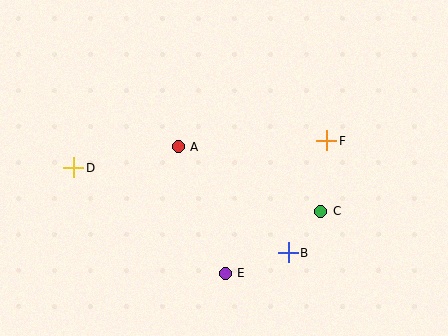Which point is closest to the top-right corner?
Point F is closest to the top-right corner.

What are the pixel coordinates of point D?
Point D is at (74, 168).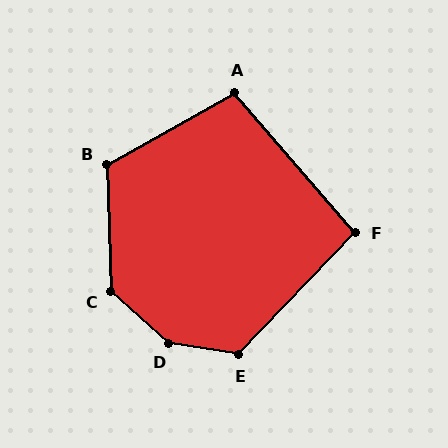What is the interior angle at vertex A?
Approximately 101 degrees (obtuse).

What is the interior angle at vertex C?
Approximately 134 degrees (obtuse).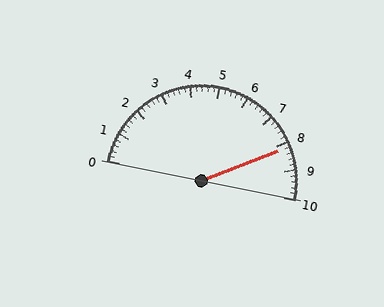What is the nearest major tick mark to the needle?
The nearest major tick mark is 8.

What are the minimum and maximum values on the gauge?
The gauge ranges from 0 to 10.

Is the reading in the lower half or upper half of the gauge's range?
The reading is in the upper half of the range (0 to 10).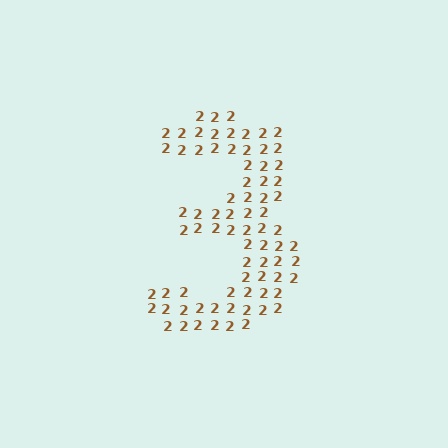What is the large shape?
The large shape is the digit 3.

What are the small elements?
The small elements are digit 2's.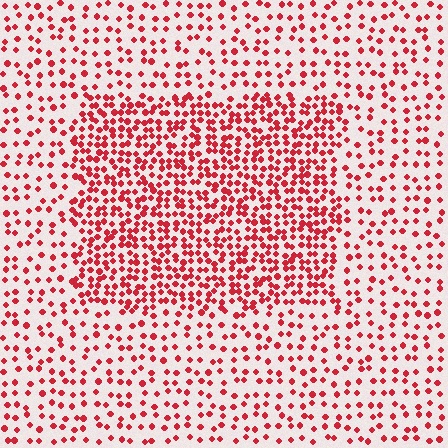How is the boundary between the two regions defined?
The boundary is defined by a change in element density (approximately 2.1x ratio). All elements are the same color, size, and shape.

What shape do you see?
I see a rectangle.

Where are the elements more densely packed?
The elements are more densely packed inside the rectangle boundary.